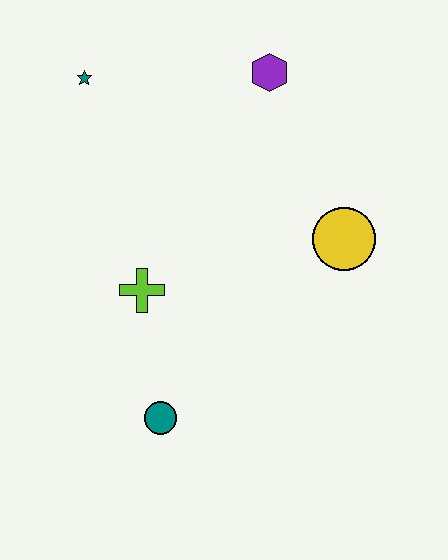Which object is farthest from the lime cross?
The purple hexagon is farthest from the lime cross.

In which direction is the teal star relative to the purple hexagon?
The teal star is to the left of the purple hexagon.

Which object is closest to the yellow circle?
The purple hexagon is closest to the yellow circle.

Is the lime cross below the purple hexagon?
Yes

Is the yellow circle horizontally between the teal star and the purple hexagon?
No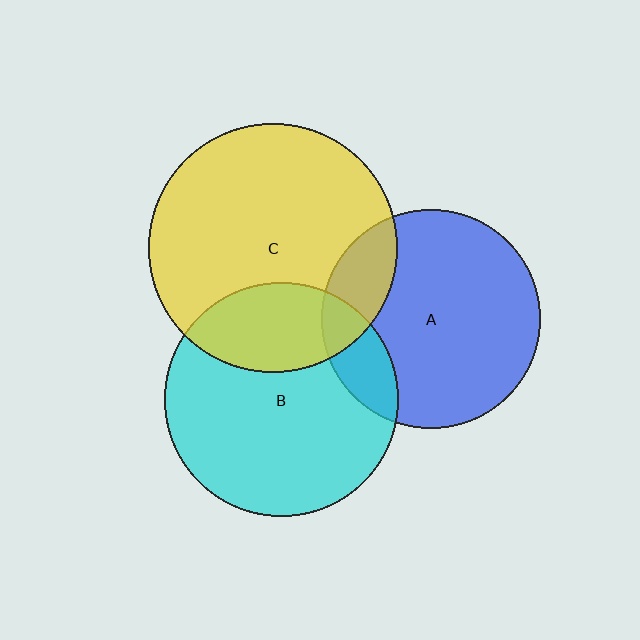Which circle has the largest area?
Circle C (yellow).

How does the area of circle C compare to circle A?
Approximately 1.3 times.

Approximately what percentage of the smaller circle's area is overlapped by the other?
Approximately 15%.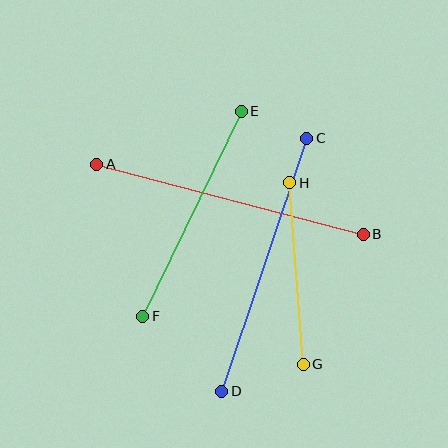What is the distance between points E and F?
The distance is approximately 228 pixels.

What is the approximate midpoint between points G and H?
The midpoint is at approximately (296, 274) pixels.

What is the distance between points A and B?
The distance is approximately 276 pixels.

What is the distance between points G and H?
The distance is approximately 182 pixels.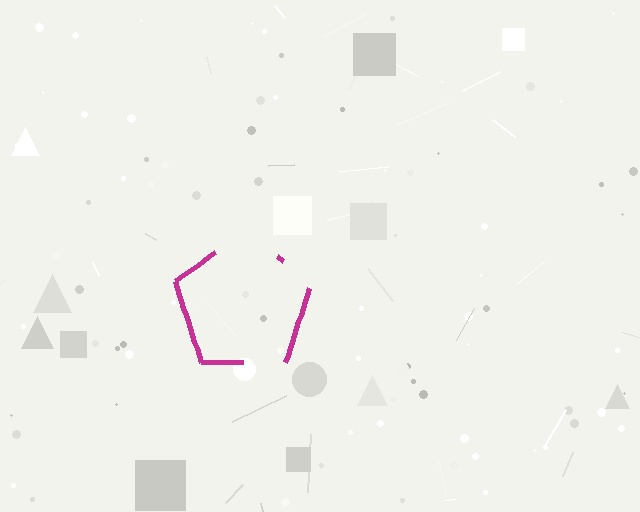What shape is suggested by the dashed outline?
The dashed outline suggests a pentagon.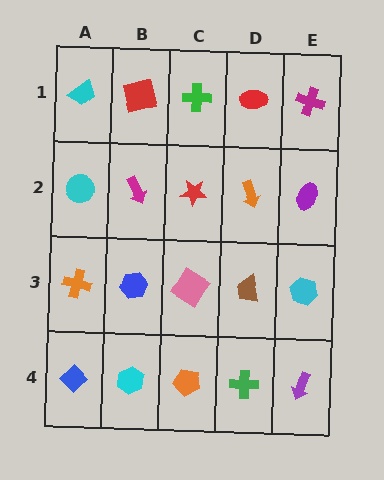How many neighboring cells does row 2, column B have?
4.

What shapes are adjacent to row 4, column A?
An orange cross (row 3, column A), a cyan hexagon (row 4, column B).